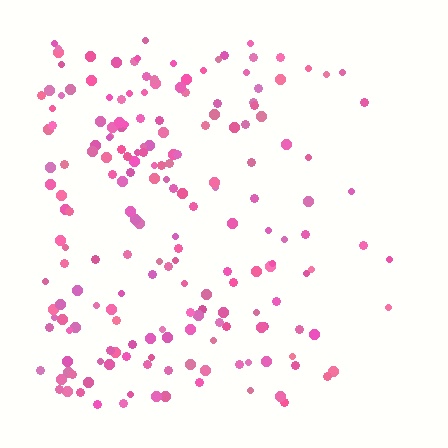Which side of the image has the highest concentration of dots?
The left.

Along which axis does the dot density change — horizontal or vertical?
Horizontal.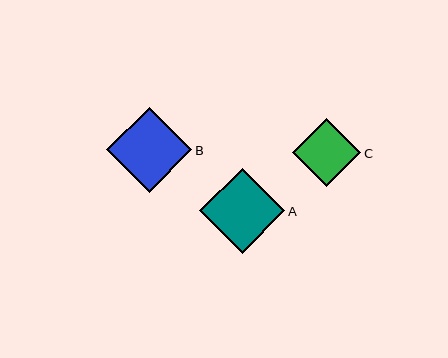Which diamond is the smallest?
Diamond C is the smallest with a size of approximately 69 pixels.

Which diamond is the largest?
Diamond A is the largest with a size of approximately 86 pixels.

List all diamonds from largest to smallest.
From largest to smallest: A, B, C.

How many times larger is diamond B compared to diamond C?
Diamond B is approximately 1.2 times the size of diamond C.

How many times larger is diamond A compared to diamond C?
Diamond A is approximately 1.2 times the size of diamond C.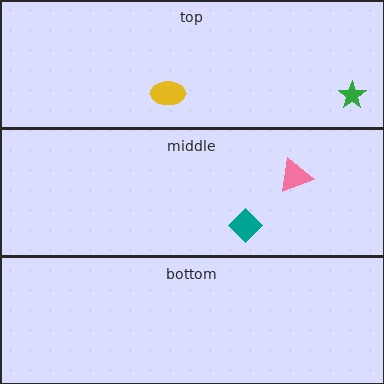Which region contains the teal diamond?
The middle region.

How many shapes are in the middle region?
2.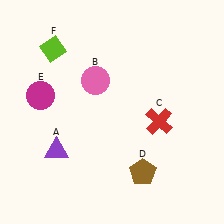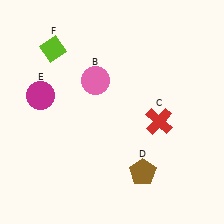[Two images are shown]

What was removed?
The purple triangle (A) was removed in Image 2.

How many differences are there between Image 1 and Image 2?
There is 1 difference between the two images.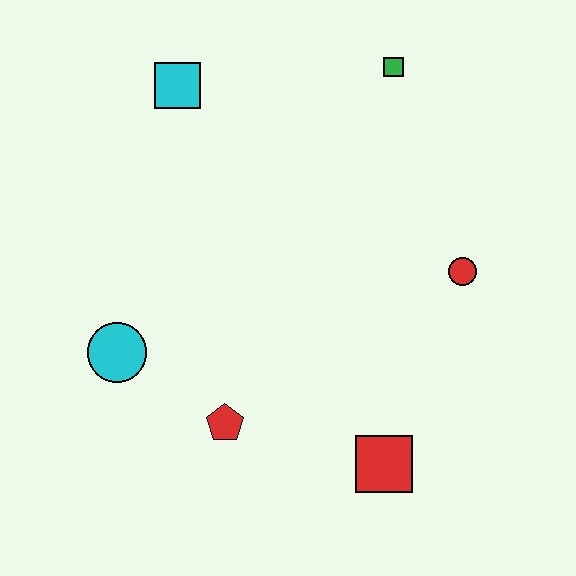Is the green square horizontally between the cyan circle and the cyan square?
No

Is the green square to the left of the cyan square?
No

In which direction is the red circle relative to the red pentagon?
The red circle is to the right of the red pentagon.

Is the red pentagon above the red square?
Yes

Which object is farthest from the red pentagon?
The green square is farthest from the red pentagon.